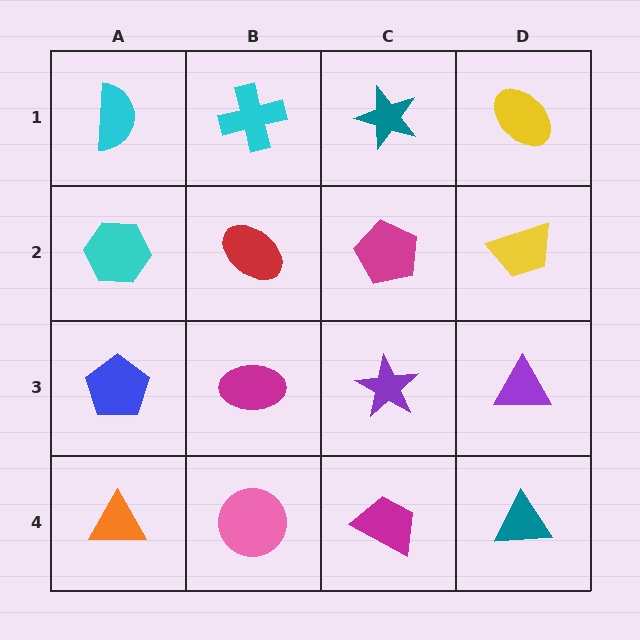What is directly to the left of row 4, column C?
A pink circle.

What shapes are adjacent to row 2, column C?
A teal star (row 1, column C), a purple star (row 3, column C), a red ellipse (row 2, column B), a yellow trapezoid (row 2, column D).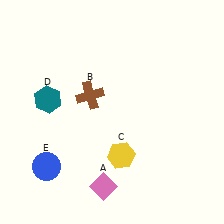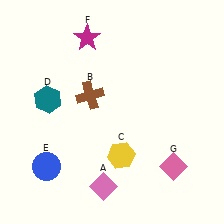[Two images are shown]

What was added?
A magenta star (F), a pink diamond (G) were added in Image 2.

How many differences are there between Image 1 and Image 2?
There are 2 differences between the two images.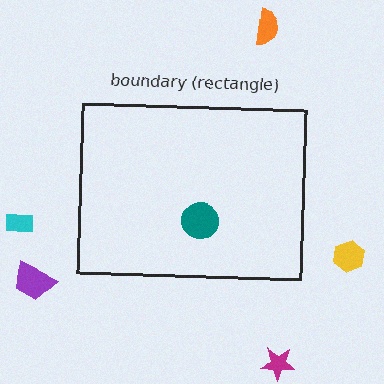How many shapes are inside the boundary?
1 inside, 5 outside.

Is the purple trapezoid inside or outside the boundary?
Outside.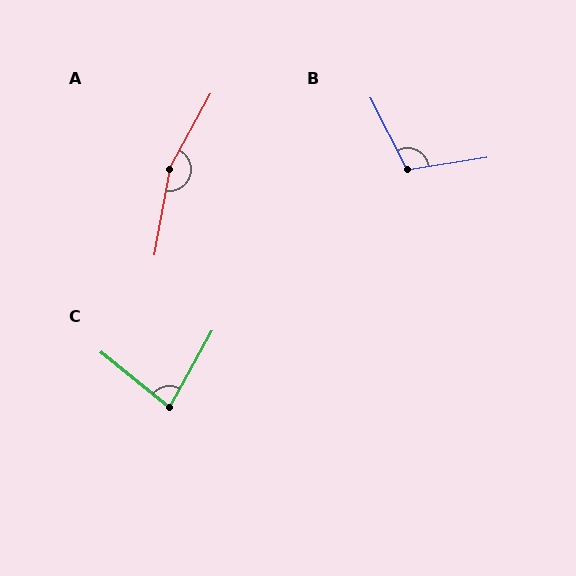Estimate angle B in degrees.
Approximately 108 degrees.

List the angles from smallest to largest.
C (80°), B (108°), A (162°).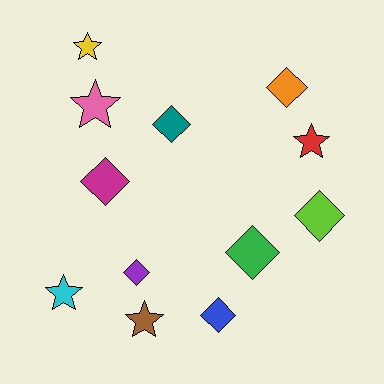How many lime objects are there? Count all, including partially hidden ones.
There is 1 lime object.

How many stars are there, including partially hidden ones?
There are 5 stars.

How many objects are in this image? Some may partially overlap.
There are 12 objects.